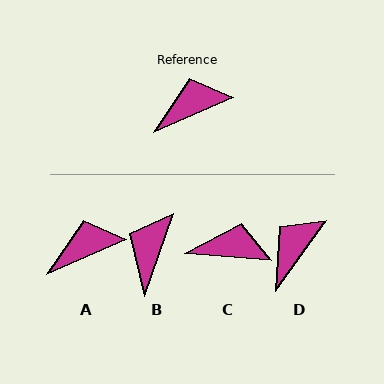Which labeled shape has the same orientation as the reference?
A.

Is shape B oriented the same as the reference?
No, it is off by about 48 degrees.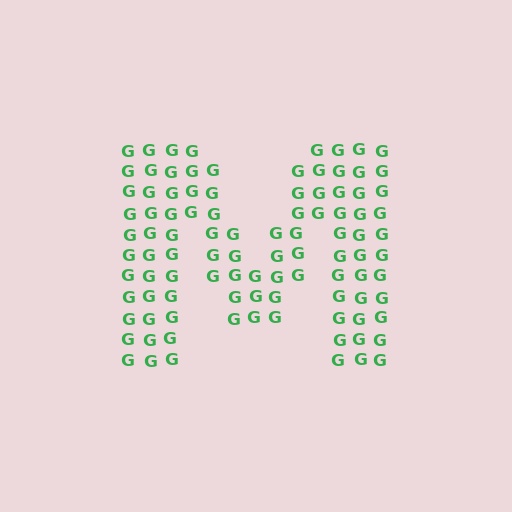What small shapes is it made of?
It is made of small letter G's.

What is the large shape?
The large shape is the letter M.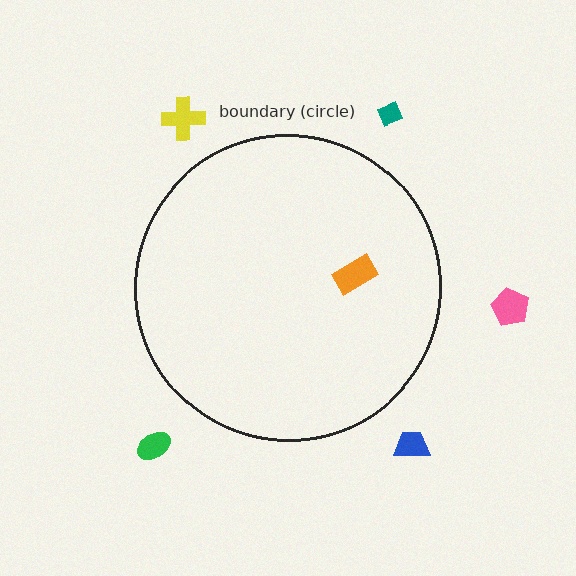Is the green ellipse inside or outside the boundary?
Outside.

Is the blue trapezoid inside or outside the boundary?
Outside.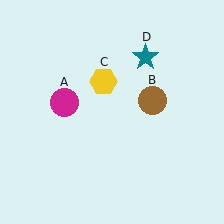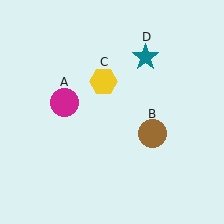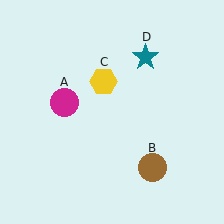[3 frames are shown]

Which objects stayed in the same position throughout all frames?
Magenta circle (object A) and yellow hexagon (object C) and teal star (object D) remained stationary.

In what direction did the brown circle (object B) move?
The brown circle (object B) moved down.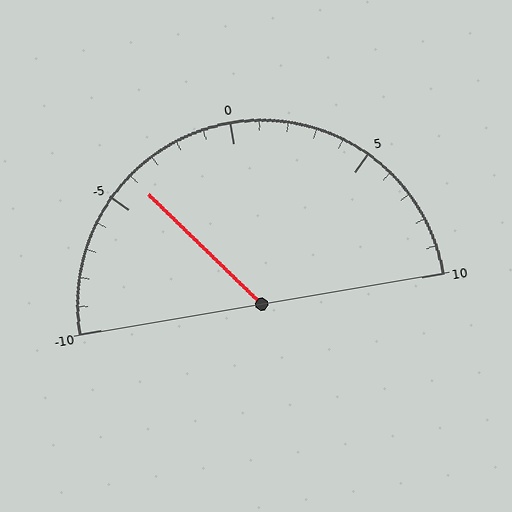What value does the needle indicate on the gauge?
The needle indicates approximately -4.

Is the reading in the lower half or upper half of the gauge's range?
The reading is in the lower half of the range (-10 to 10).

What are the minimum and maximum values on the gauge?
The gauge ranges from -10 to 10.